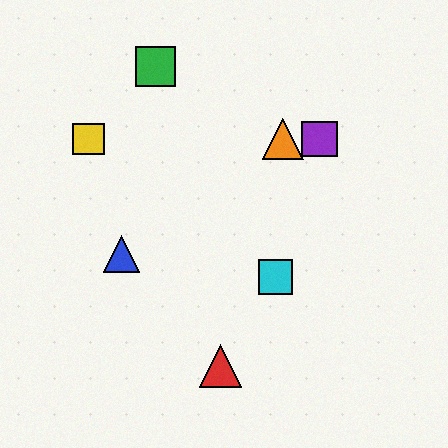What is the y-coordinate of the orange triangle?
The orange triangle is at y≈139.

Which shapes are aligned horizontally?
The yellow square, the purple square, the orange triangle are aligned horizontally.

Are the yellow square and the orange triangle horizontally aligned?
Yes, both are at y≈139.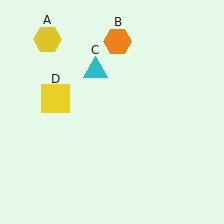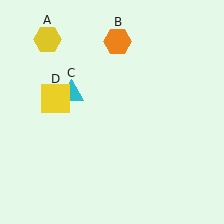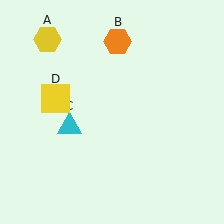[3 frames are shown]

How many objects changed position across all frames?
1 object changed position: cyan triangle (object C).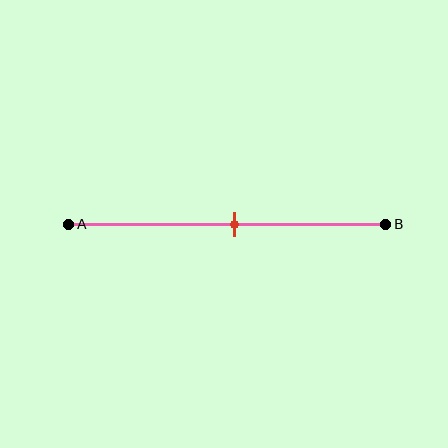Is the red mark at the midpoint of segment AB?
Yes, the mark is approximately at the midpoint.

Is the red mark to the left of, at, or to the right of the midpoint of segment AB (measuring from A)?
The red mark is approximately at the midpoint of segment AB.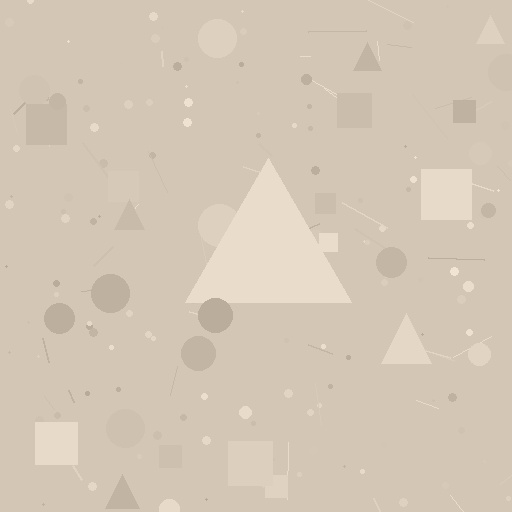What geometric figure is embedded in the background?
A triangle is embedded in the background.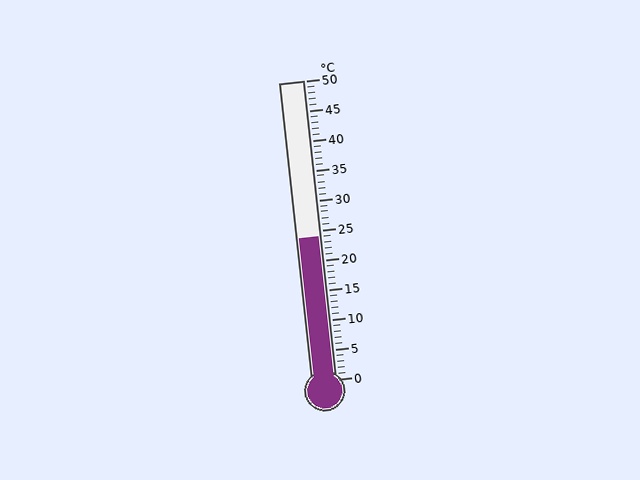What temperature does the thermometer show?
The thermometer shows approximately 24°C.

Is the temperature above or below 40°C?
The temperature is below 40°C.